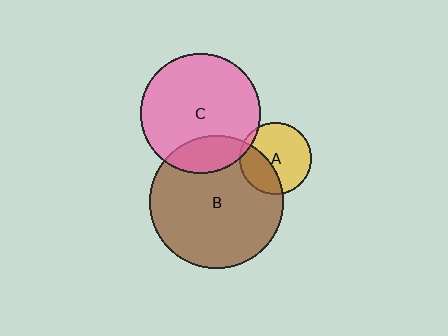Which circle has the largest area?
Circle B (brown).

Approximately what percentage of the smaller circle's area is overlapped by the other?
Approximately 35%.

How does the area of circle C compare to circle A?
Approximately 2.8 times.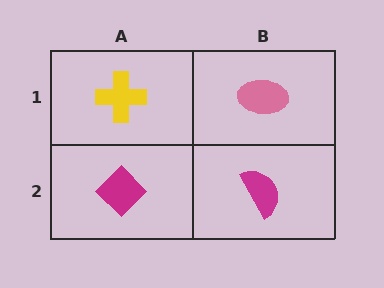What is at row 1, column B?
A pink ellipse.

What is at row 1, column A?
A yellow cross.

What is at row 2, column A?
A magenta diamond.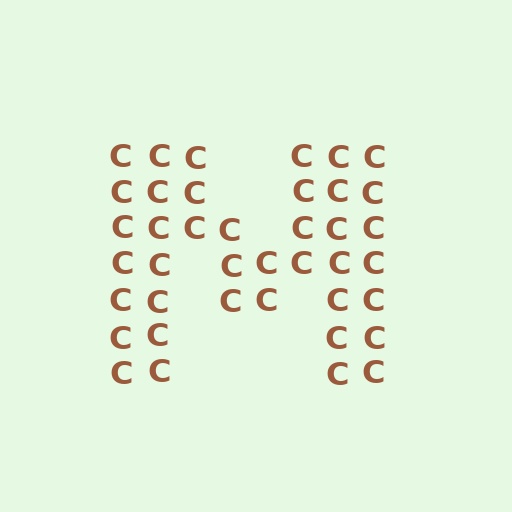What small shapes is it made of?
It is made of small letter C's.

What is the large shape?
The large shape is the letter M.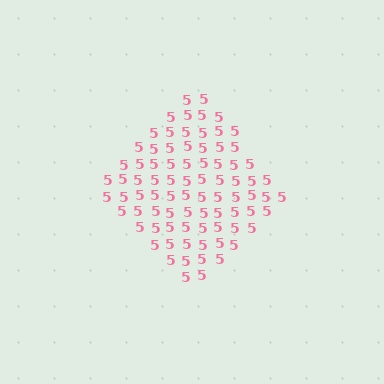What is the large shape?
The large shape is a diamond.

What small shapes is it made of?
It is made of small digit 5's.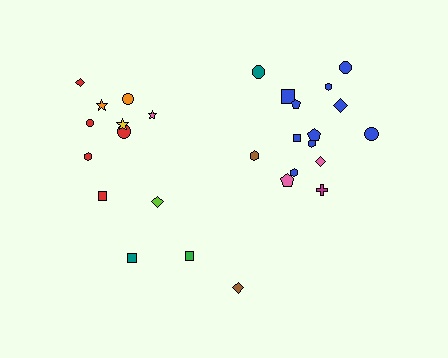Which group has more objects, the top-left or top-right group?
The top-right group.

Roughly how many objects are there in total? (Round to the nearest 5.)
Roughly 30 objects in total.